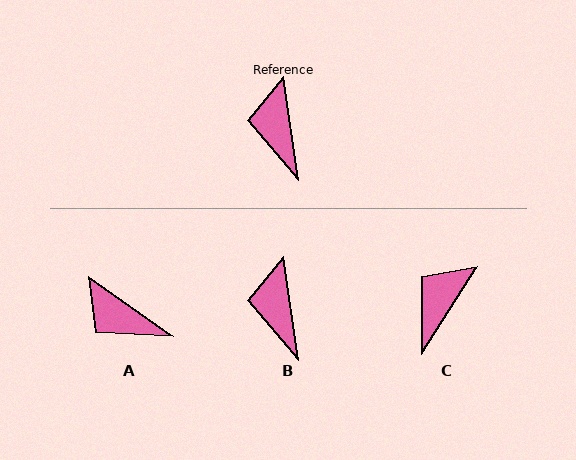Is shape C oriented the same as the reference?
No, it is off by about 41 degrees.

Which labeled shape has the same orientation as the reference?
B.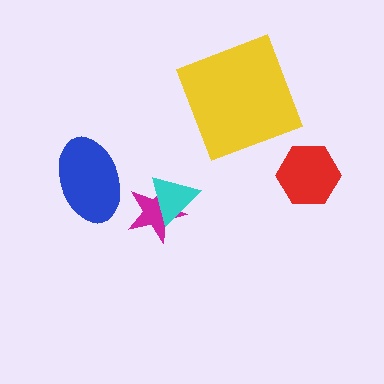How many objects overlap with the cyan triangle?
1 object overlaps with the cyan triangle.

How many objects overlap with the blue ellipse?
0 objects overlap with the blue ellipse.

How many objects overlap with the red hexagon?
0 objects overlap with the red hexagon.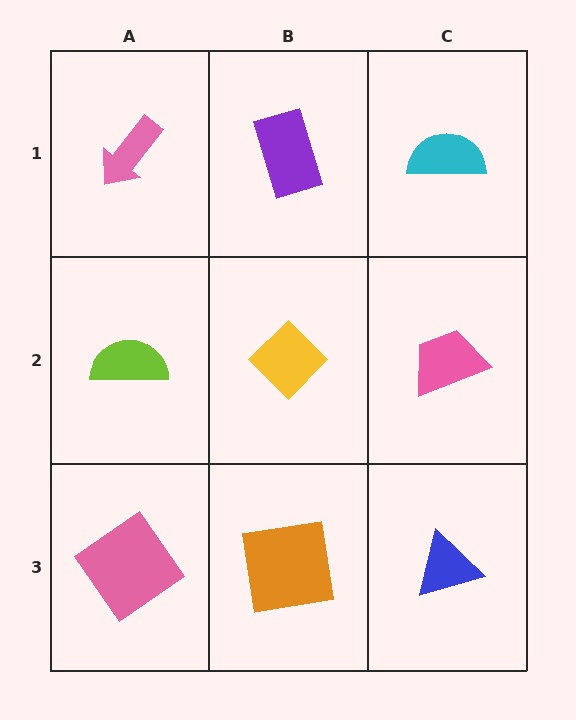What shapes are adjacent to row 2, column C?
A cyan semicircle (row 1, column C), a blue triangle (row 3, column C), a yellow diamond (row 2, column B).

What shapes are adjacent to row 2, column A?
A pink arrow (row 1, column A), a pink diamond (row 3, column A), a yellow diamond (row 2, column B).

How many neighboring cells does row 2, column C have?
3.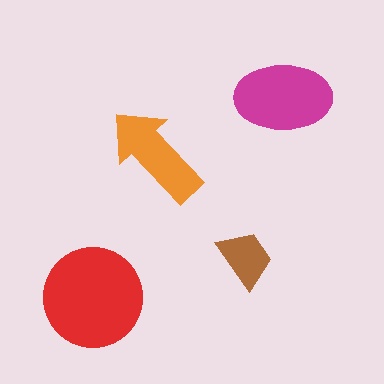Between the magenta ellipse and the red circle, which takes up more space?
The red circle.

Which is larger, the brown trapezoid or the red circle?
The red circle.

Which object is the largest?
The red circle.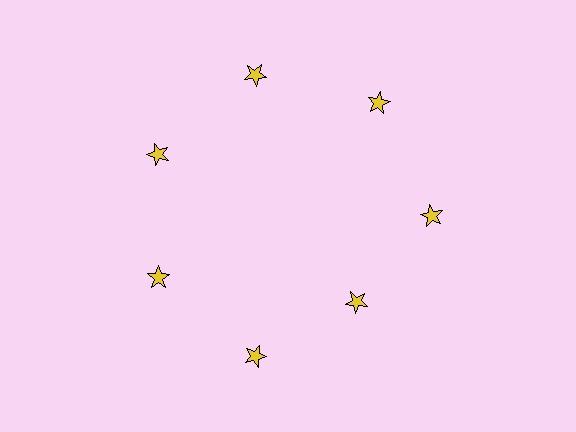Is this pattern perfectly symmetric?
No. The 7 yellow stars are arranged in a ring, but one element near the 5 o'clock position is pulled inward toward the center, breaking the 7-fold rotational symmetry.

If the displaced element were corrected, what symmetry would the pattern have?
It would have 7-fold rotational symmetry — the pattern would map onto itself every 51 degrees.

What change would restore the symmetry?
The symmetry would be restored by moving it outward, back onto the ring so that all 7 stars sit at equal angles and equal distance from the center.